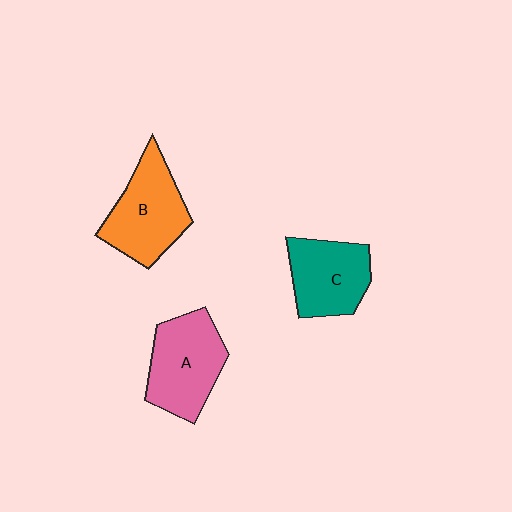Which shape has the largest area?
Shape A (pink).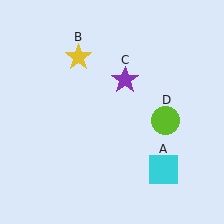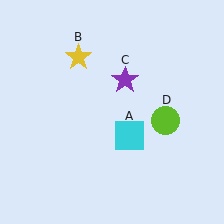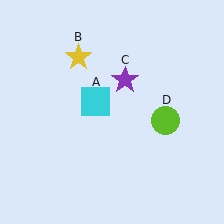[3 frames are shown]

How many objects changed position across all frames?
1 object changed position: cyan square (object A).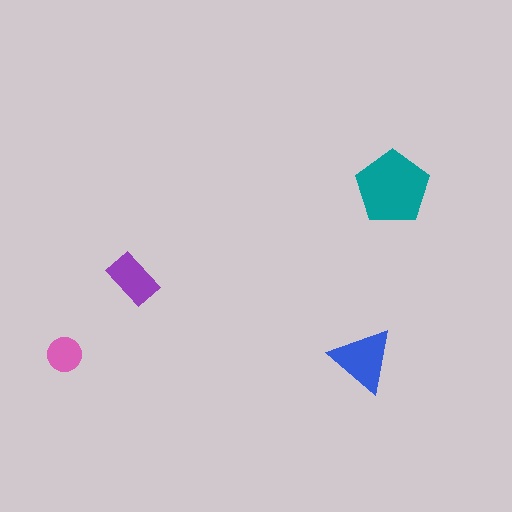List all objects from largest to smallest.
The teal pentagon, the blue triangle, the purple rectangle, the pink circle.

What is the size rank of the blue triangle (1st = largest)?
2nd.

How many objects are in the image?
There are 4 objects in the image.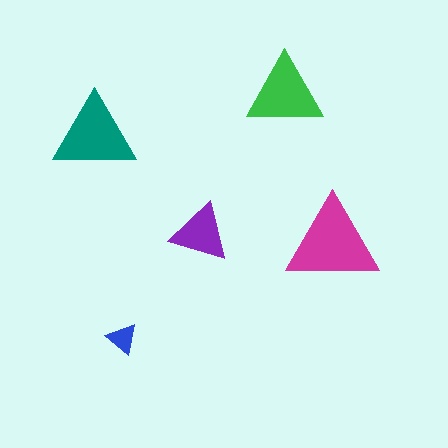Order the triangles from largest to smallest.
the magenta one, the teal one, the green one, the purple one, the blue one.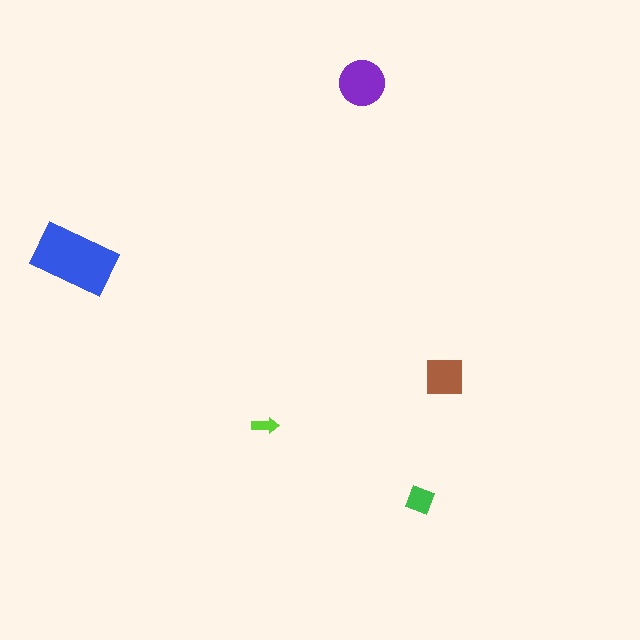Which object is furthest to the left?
The blue rectangle is leftmost.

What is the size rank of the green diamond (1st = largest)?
4th.